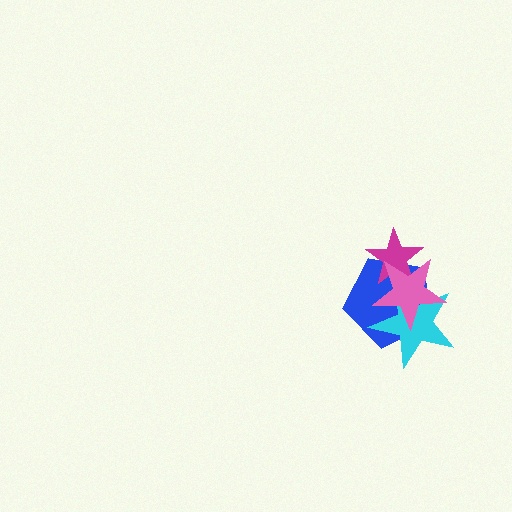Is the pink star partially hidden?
No, no other shape covers it.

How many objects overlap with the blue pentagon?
3 objects overlap with the blue pentagon.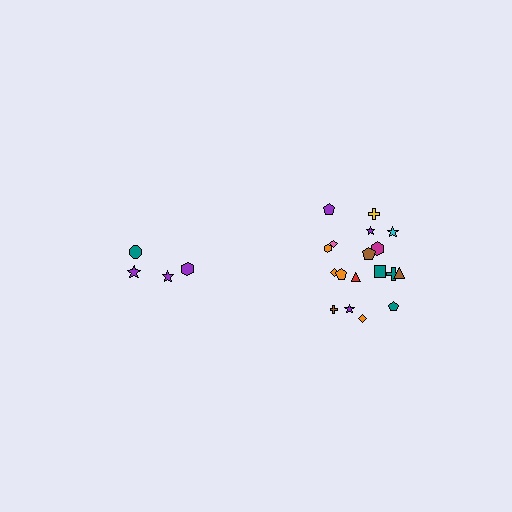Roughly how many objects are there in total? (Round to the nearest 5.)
Roughly 20 objects in total.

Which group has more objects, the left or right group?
The right group.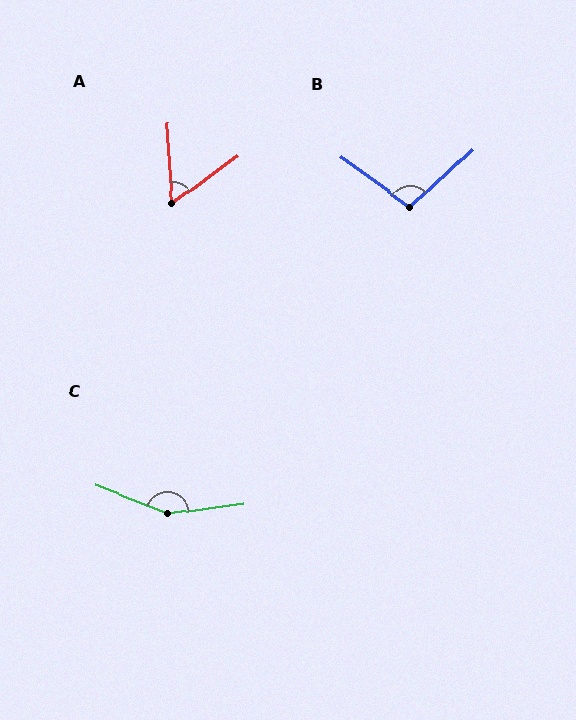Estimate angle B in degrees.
Approximately 101 degrees.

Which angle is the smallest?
A, at approximately 57 degrees.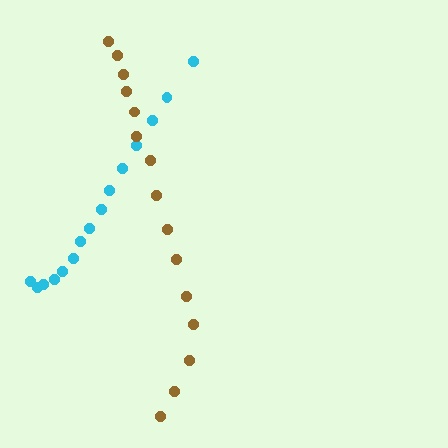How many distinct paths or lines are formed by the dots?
There are 2 distinct paths.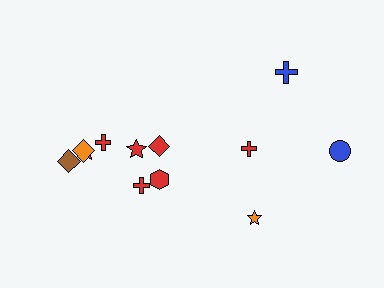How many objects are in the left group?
There are 8 objects.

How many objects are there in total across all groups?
There are 12 objects.